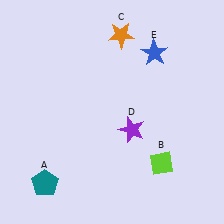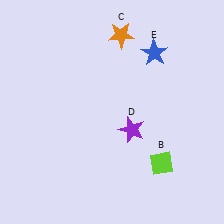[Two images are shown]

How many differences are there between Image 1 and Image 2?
There is 1 difference between the two images.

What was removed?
The teal pentagon (A) was removed in Image 2.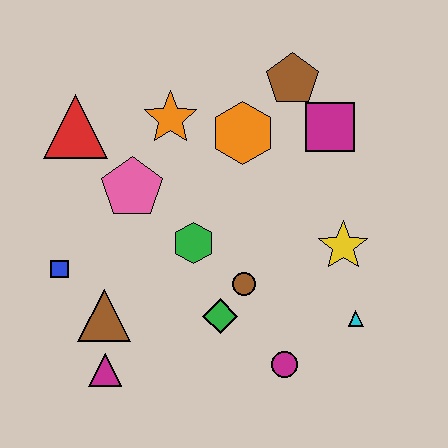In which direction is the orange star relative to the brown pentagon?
The orange star is to the left of the brown pentagon.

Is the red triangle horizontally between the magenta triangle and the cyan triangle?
No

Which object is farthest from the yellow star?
The red triangle is farthest from the yellow star.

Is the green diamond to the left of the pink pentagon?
No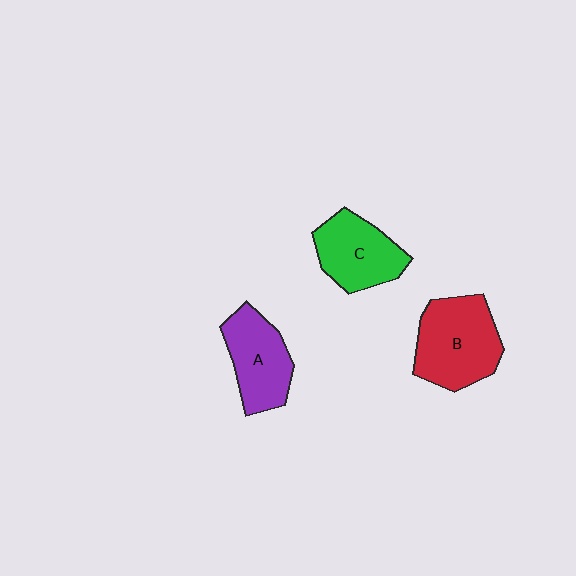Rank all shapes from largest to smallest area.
From largest to smallest: B (red), A (purple), C (green).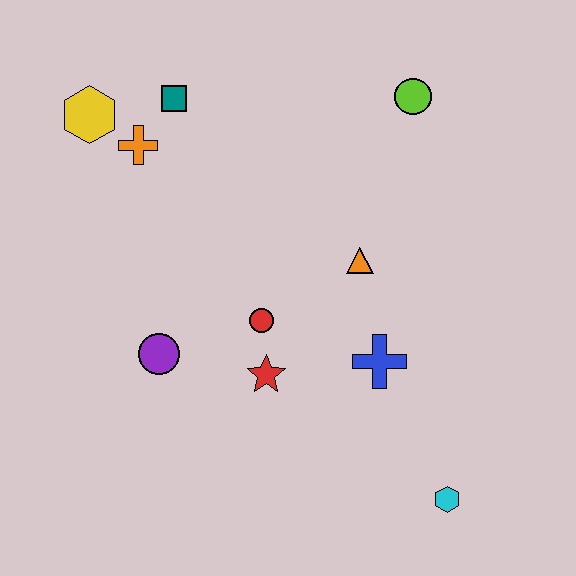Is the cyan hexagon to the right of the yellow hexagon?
Yes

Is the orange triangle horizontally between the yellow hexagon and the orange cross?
No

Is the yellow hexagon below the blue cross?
No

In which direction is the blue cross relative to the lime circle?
The blue cross is below the lime circle.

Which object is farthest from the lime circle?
The cyan hexagon is farthest from the lime circle.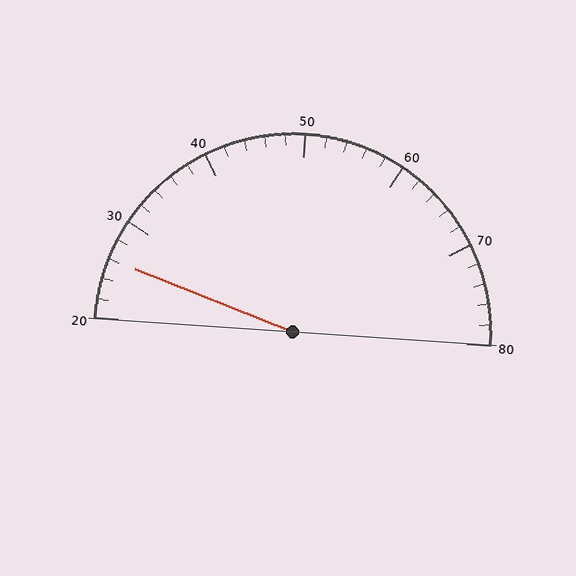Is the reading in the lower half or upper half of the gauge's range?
The reading is in the lower half of the range (20 to 80).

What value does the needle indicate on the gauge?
The needle indicates approximately 26.